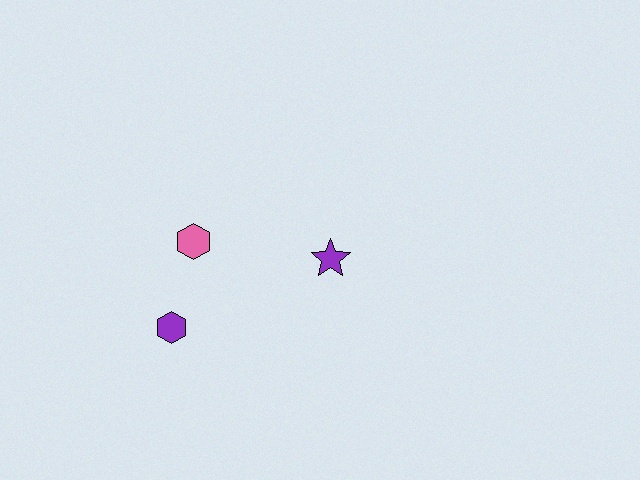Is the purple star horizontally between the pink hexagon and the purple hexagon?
No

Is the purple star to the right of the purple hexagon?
Yes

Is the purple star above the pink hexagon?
No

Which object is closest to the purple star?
The pink hexagon is closest to the purple star.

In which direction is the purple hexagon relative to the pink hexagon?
The purple hexagon is below the pink hexagon.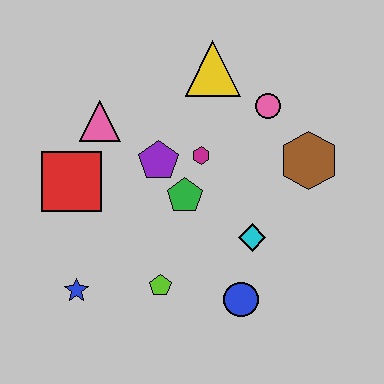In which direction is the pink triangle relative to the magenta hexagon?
The pink triangle is to the left of the magenta hexagon.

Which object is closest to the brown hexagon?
The pink circle is closest to the brown hexagon.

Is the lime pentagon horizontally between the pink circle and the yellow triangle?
No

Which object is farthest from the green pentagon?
The blue star is farthest from the green pentagon.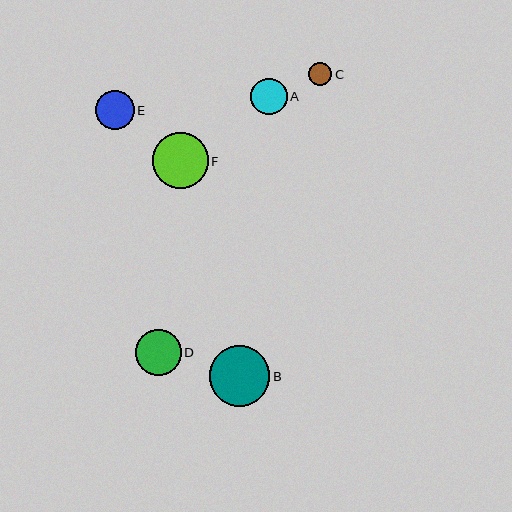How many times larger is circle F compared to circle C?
Circle F is approximately 2.4 times the size of circle C.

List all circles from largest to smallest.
From largest to smallest: B, F, D, E, A, C.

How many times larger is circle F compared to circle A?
Circle F is approximately 1.5 times the size of circle A.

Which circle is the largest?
Circle B is the largest with a size of approximately 60 pixels.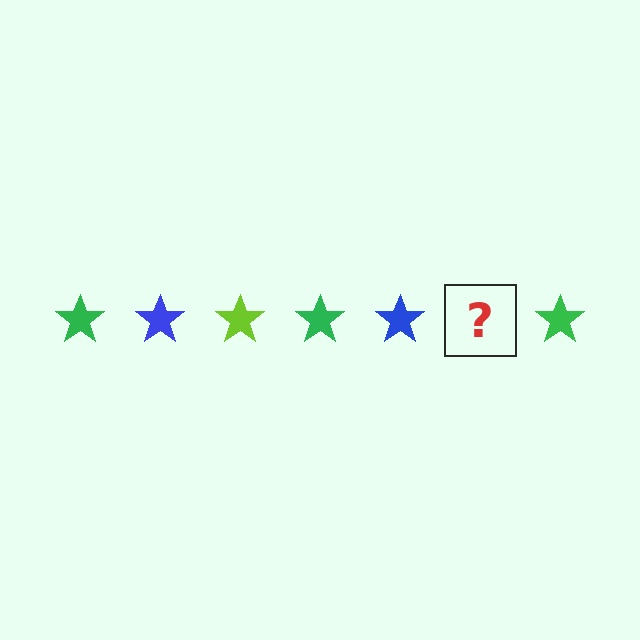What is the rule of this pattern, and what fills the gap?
The rule is that the pattern cycles through green, blue, lime stars. The gap should be filled with a lime star.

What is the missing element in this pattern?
The missing element is a lime star.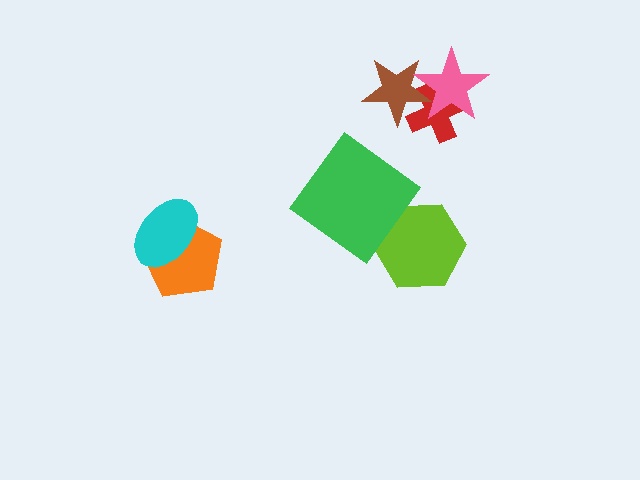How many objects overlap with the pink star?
2 objects overlap with the pink star.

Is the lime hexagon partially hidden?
Yes, it is partially covered by another shape.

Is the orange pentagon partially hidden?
Yes, it is partially covered by another shape.